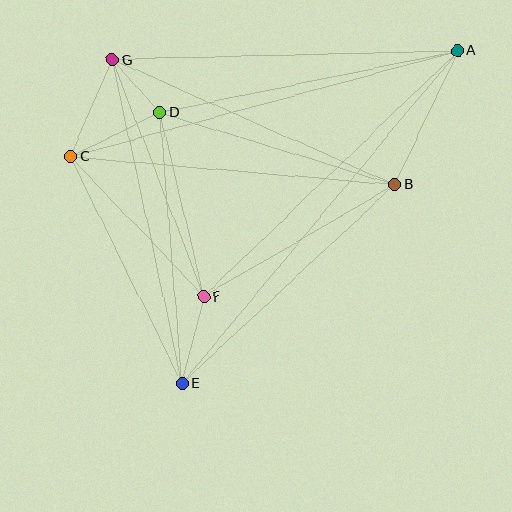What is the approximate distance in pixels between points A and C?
The distance between A and C is approximately 402 pixels.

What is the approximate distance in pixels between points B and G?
The distance between B and G is approximately 309 pixels.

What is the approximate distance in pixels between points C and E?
The distance between C and E is approximately 253 pixels.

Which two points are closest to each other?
Points D and G are closest to each other.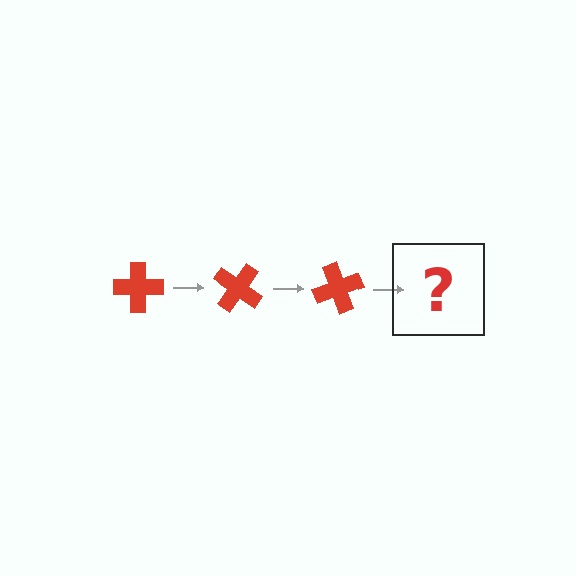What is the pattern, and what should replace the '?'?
The pattern is that the cross rotates 35 degrees each step. The '?' should be a red cross rotated 105 degrees.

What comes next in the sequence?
The next element should be a red cross rotated 105 degrees.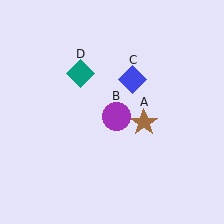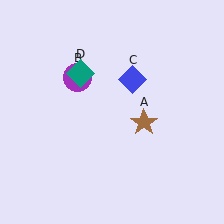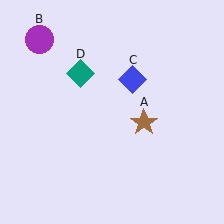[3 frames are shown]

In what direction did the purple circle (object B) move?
The purple circle (object B) moved up and to the left.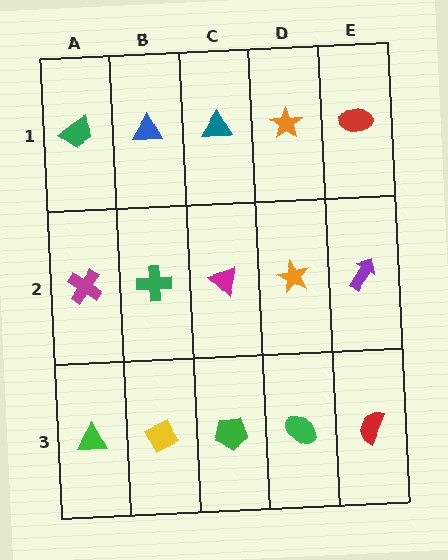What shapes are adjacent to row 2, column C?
A teal triangle (row 1, column C), a green pentagon (row 3, column C), a green cross (row 2, column B), an orange star (row 2, column D).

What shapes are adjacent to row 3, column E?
A purple arrow (row 2, column E), a green ellipse (row 3, column D).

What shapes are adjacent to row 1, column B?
A green cross (row 2, column B), a green trapezoid (row 1, column A), a teal triangle (row 1, column C).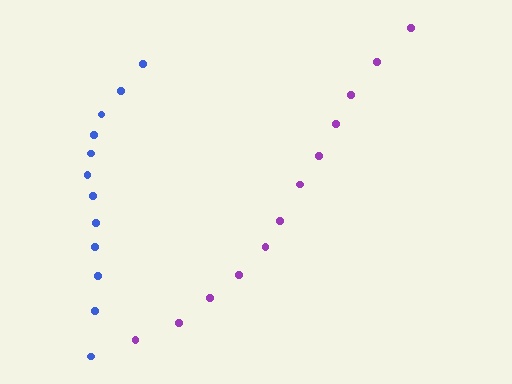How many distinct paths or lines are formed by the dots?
There are 2 distinct paths.